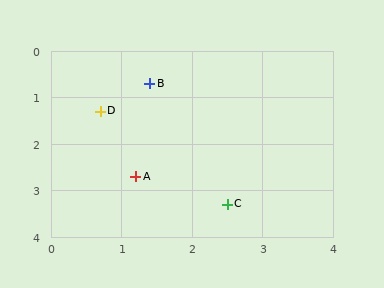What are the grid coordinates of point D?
Point D is at approximately (0.7, 1.3).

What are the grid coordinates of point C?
Point C is at approximately (2.5, 3.3).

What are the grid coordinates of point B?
Point B is at approximately (1.4, 0.7).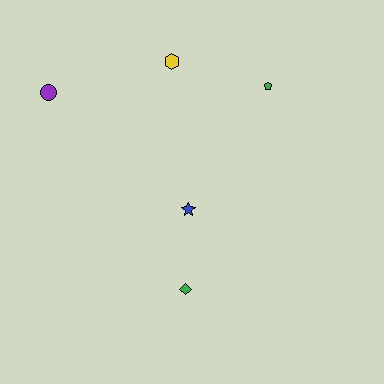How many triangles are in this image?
There are no triangles.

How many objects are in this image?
There are 5 objects.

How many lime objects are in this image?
There are no lime objects.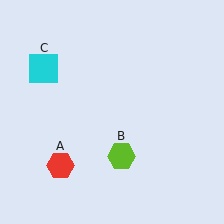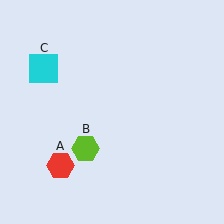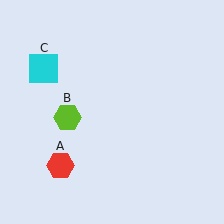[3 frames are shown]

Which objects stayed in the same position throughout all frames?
Red hexagon (object A) and cyan square (object C) remained stationary.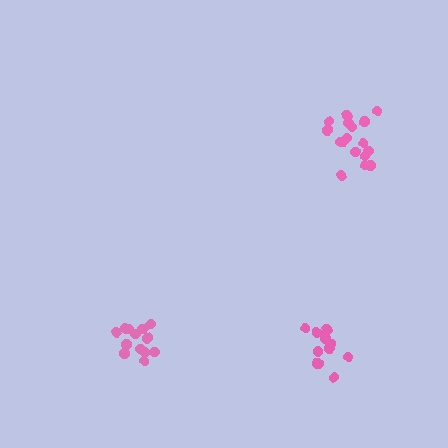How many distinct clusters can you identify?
There are 3 distinct clusters.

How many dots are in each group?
Group 1: 17 dots, Group 2: 12 dots, Group 3: 13 dots (42 total).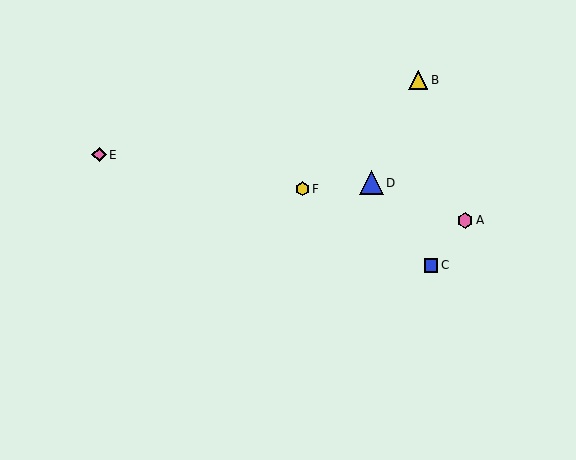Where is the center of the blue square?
The center of the blue square is at (431, 265).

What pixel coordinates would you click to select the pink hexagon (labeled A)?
Click at (465, 220) to select the pink hexagon A.